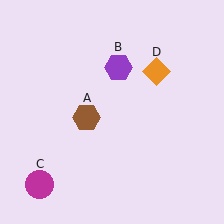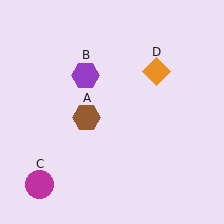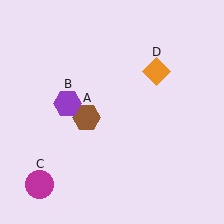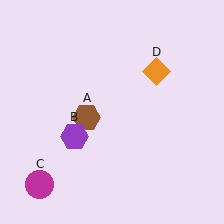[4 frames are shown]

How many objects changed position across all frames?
1 object changed position: purple hexagon (object B).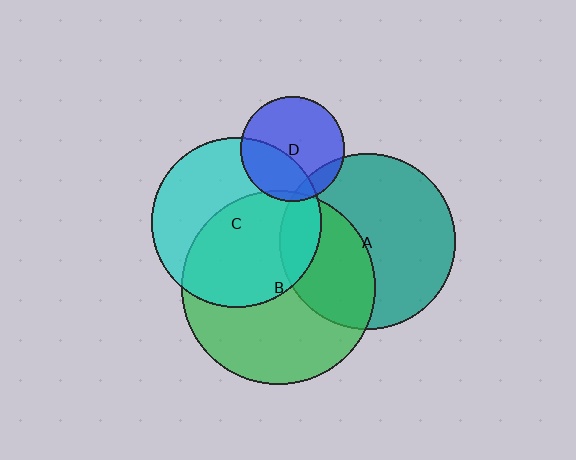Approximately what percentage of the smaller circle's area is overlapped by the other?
Approximately 15%.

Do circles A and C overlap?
Yes.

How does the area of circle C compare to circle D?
Approximately 2.7 times.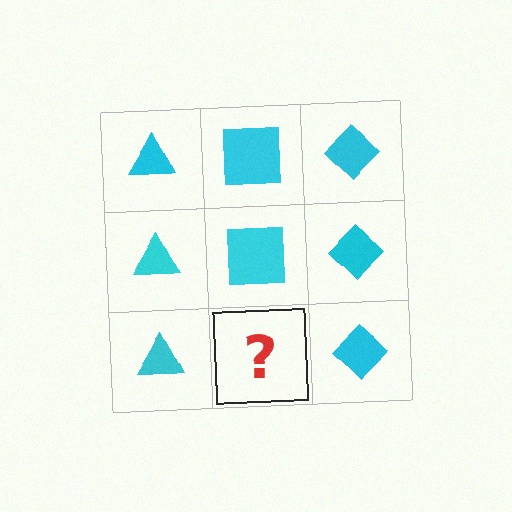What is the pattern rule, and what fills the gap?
The rule is that each column has a consistent shape. The gap should be filled with a cyan square.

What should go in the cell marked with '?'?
The missing cell should contain a cyan square.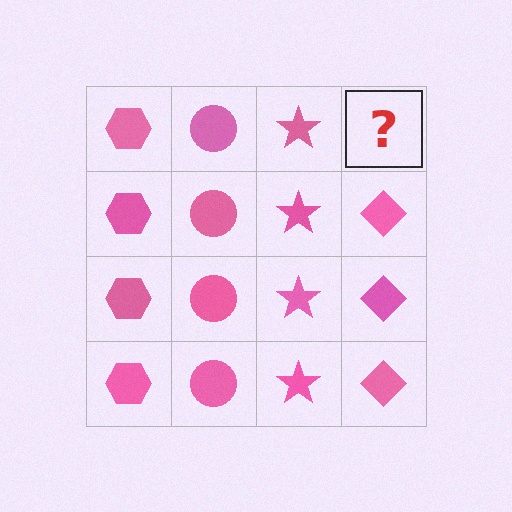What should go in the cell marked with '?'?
The missing cell should contain a pink diamond.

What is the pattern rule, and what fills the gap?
The rule is that each column has a consistent shape. The gap should be filled with a pink diamond.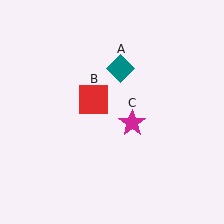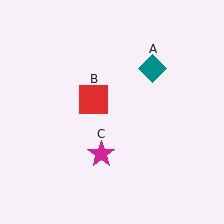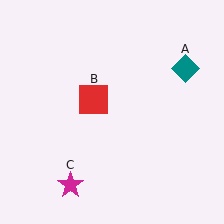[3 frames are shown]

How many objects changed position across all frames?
2 objects changed position: teal diamond (object A), magenta star (object C).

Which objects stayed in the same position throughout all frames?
Red square (object B) remained stationary.